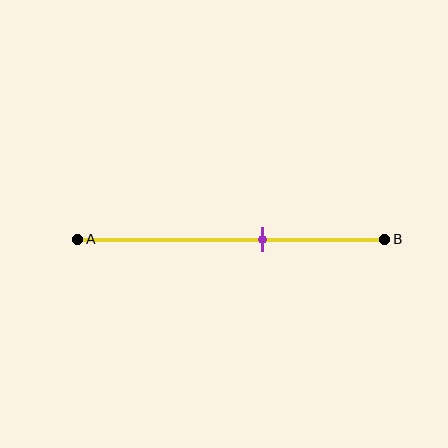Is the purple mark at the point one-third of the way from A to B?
No, the mark is at about 60% from A, not at the 33% one-third point.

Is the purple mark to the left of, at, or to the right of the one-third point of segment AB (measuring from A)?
The purple mark is to the right of the one-third point of segment AB.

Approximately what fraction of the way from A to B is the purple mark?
The purple mark is approximately 60% of the way from A to B.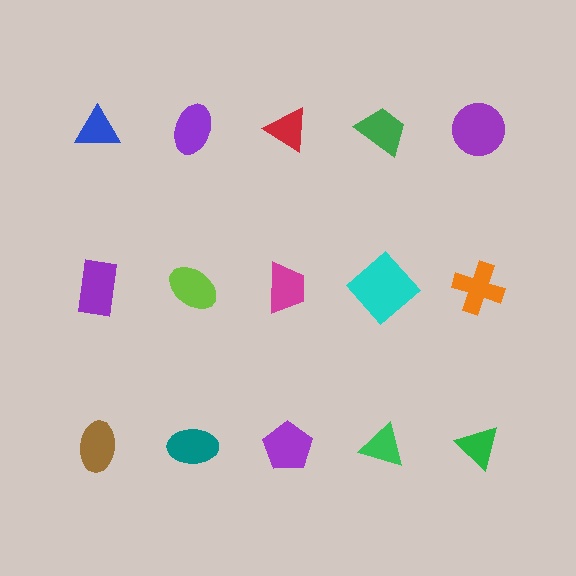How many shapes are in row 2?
5 shapes.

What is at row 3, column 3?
A purple pentagon.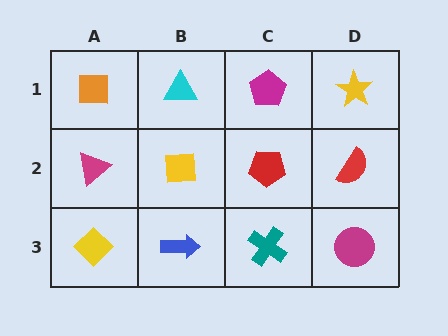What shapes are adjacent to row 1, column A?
A magenta triangle (row 2, column A), a cyan triangle (row 1, column B).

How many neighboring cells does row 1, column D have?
2.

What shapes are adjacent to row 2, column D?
A yellow star (row 1, column D), a magenta circle (row 3, column D), a red pentagon (row 2, column C).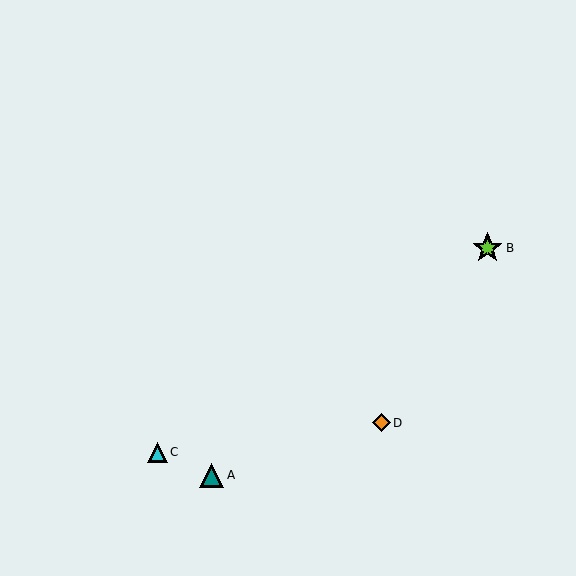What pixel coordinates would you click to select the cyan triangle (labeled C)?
Click at (157, 452) to select the cyan triangle C.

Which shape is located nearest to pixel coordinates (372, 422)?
The orange diamond (labeled D) at (381, 423) is nearest to that location.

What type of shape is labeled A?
Shape A is a teal triangle.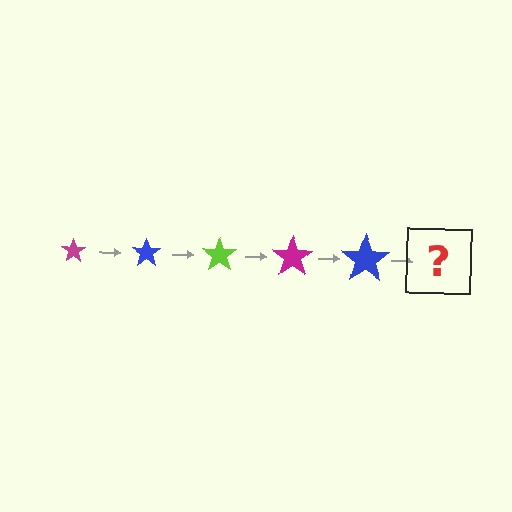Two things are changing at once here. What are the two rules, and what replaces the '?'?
The two rules are that the star grows larger each step and the color cycles through magenta, blue, and lime. The '?' should be a lime star, larger than the previous one.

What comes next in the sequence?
The next element should be a lime star, larger than the previous one.